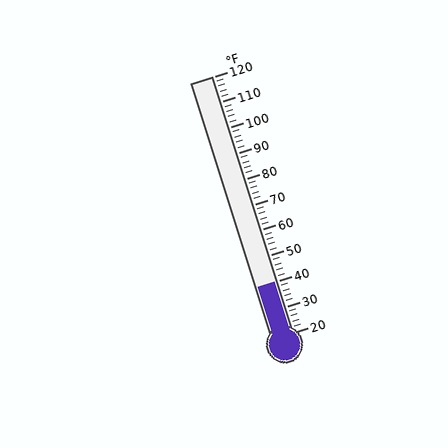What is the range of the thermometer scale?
The thermometer scale ranges from 20°F to 120°F.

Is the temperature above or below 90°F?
The temperature is below 90°F.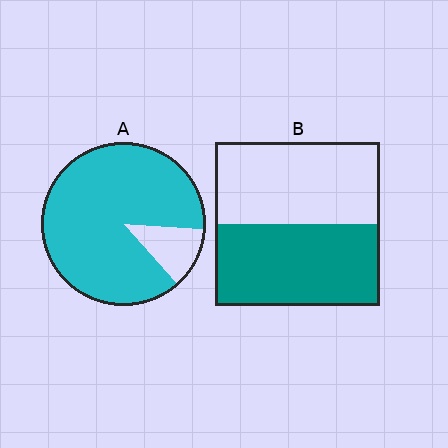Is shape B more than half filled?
Roughly half.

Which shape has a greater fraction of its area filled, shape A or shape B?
Shape A.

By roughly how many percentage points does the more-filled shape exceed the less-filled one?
By roughly 40 percentage points (A over B).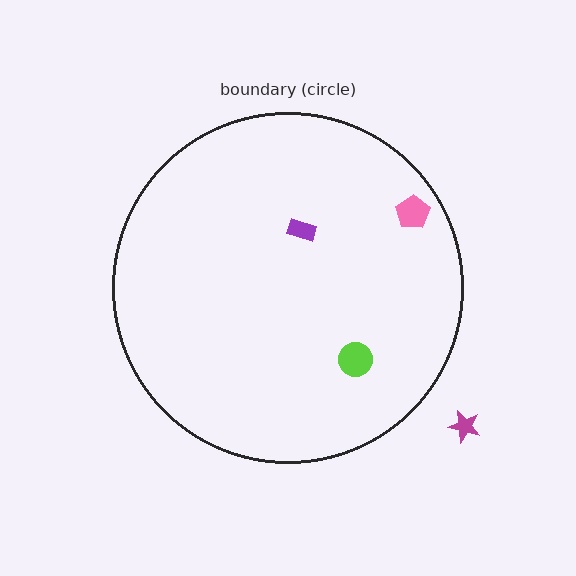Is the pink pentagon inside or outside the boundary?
Inside.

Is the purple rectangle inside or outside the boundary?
Inside.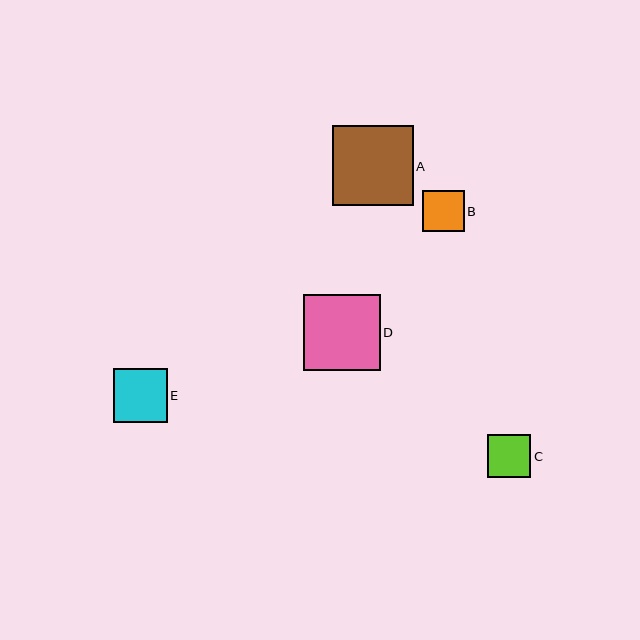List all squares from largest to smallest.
From largest to smallest: A, D, E, C, B.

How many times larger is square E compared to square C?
Square E is approximately 1.3 times the size of square C.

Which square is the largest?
Square A is the largest with a size of approximately 81 pixels.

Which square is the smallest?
Square B is the smallest with a size of approximately 42 pixels.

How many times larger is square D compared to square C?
Square D is approximately 1.8 times the size of square C.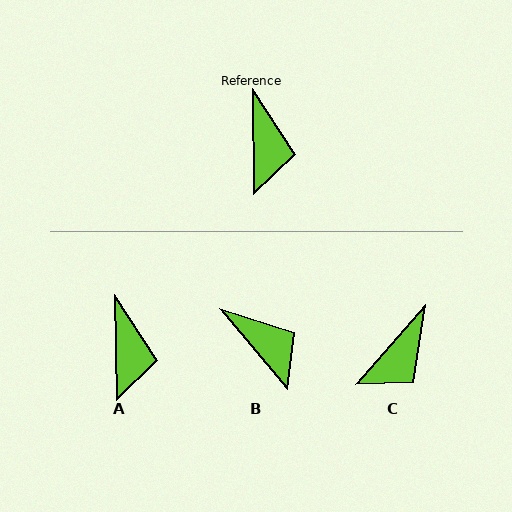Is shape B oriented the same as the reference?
No, it is off by about 39 degrees.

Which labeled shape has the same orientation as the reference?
A.